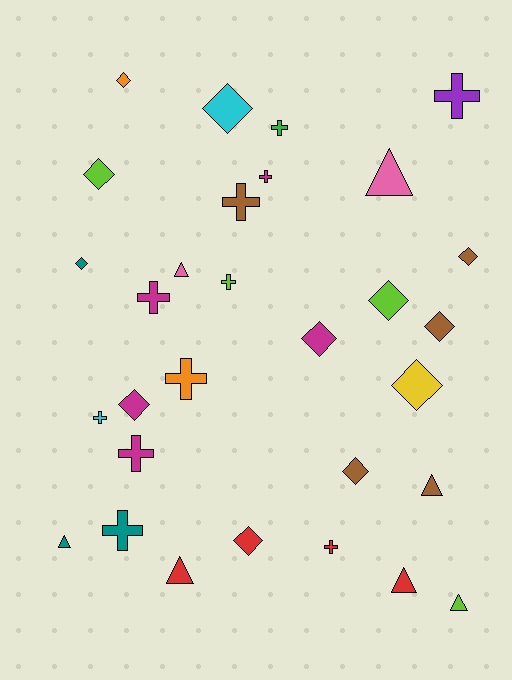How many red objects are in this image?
There are 4 red objects.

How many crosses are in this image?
There are 11 crosses.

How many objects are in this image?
There are 30 objects.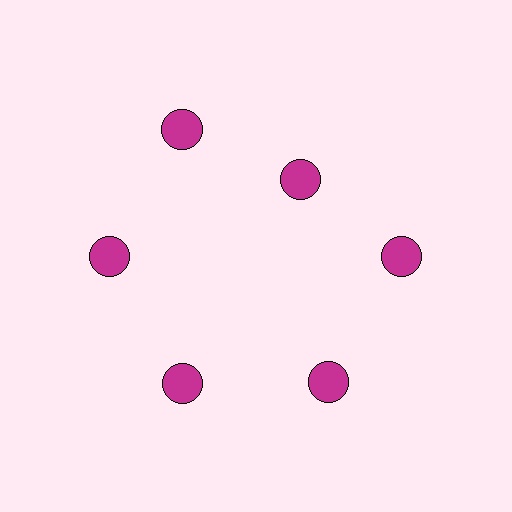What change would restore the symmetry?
The symmetry would be restored by moving it outward, back onto the ring so that all 6 circles sit at equal angles and equal distance from the center.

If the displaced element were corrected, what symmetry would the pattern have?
It would have 6-fold rotational symmetry — the pattern would map onto itself every 60 degrees.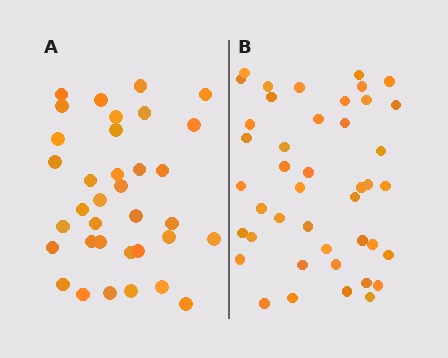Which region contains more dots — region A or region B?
Region B (the right region) has more dots.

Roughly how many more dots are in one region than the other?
Region B has roughly 8 or so more dots than region A.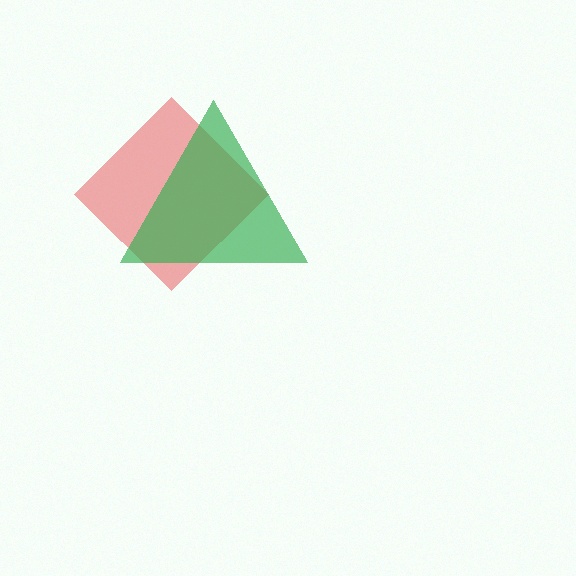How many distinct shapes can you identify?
There are 2 distinct shapes: a red diamond, a green triangle.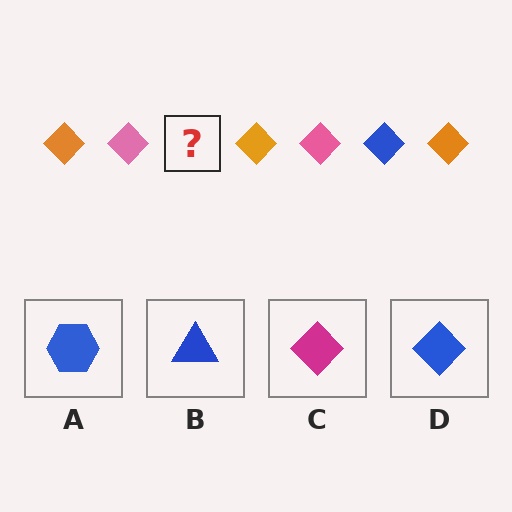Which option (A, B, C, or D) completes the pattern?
D.